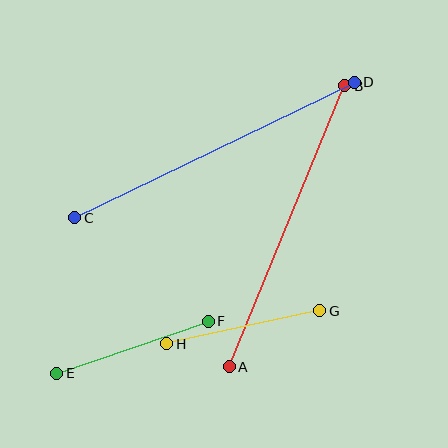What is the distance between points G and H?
The distance is approximately 156 pixels.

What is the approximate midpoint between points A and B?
The midpoint is at approximately (287, 226) pixels.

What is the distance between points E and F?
The distance is approximately 161 pixels.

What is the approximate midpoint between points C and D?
The midpoint is at approximately (215, 150) pixels.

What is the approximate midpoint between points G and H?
The midpoint is at approximately (243, 327) pixels.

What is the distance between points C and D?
The distance is approximately 311 pixels.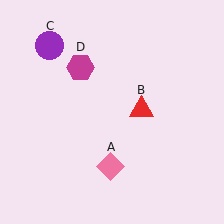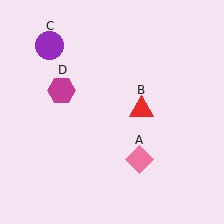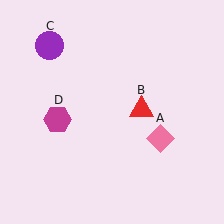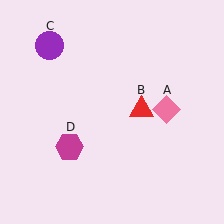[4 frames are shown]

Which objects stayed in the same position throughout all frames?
Red triangle (object B) and purple circle (object C) remained stationary.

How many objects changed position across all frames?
2 objects changed position: pink diamond (object A), magenta hexagon (object D).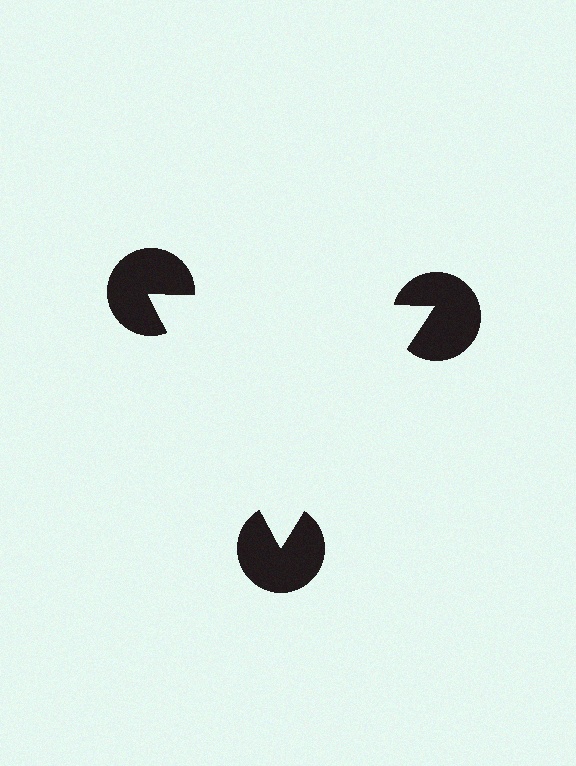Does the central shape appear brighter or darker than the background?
It typically appears slightly brighter than the background, even though no actual brightness change is drawn.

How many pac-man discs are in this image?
There are 3 — one at each vertex of the illusory triangle.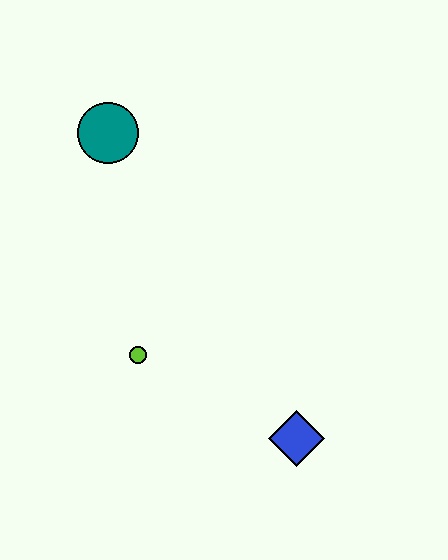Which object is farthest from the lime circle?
The teal circle is farthest from the lime circle.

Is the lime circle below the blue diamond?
No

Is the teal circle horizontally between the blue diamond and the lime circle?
No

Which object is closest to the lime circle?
The blue diamond is closest to the lime circle.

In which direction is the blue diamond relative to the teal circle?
The blue diamond is below the teal circle.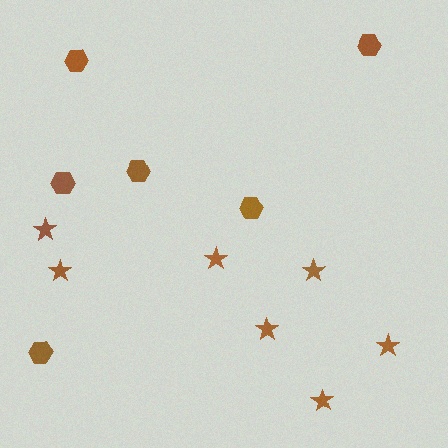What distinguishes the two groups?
There are 2 groups: one group of stars (7) and one group of hexagons (6).